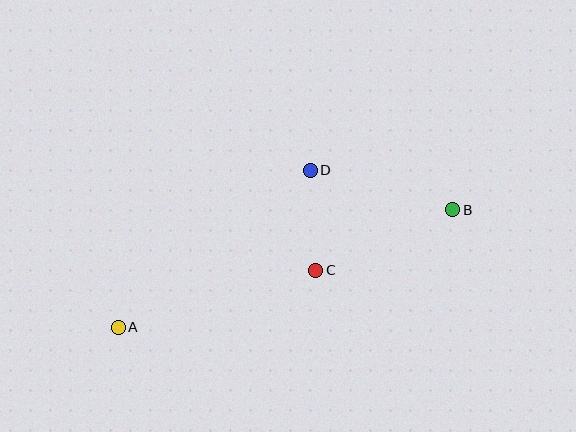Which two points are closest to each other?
Points C and D are closest to each other.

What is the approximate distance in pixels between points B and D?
The distance between B and D is approximately 148 pixels.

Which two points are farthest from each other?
Points A and B are farthest from each other.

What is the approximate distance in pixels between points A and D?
The distance between A and D is approximately 248 pixels.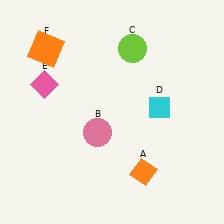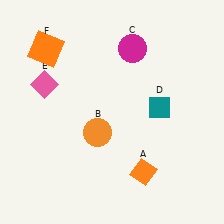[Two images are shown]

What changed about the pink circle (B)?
In Image 1, B is pink. In Image 2, it changed to orange.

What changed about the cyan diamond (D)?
In Image 1, D is cyan. In Image 2, it changed to teal.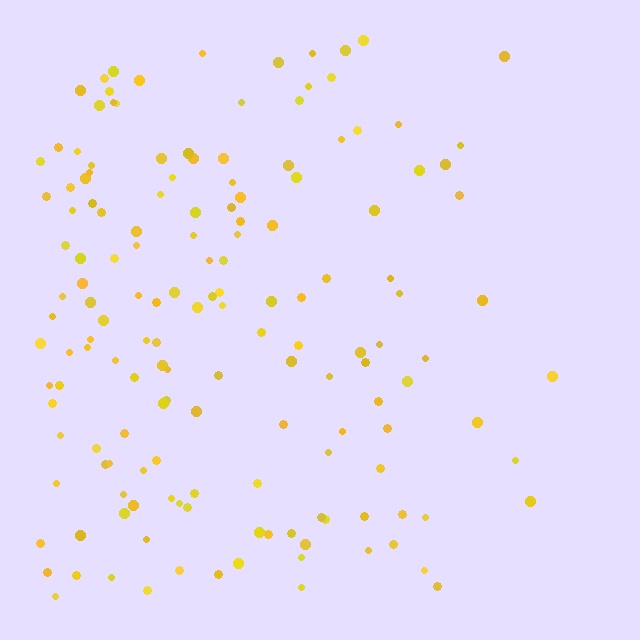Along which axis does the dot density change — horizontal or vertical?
Horizontal.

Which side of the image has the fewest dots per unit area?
The right.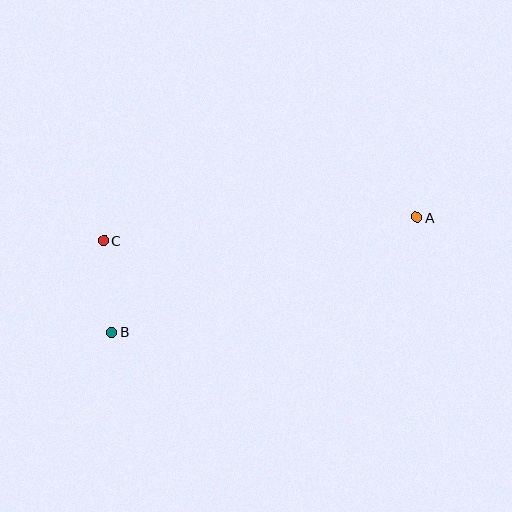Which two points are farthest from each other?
Points A and B are farthest from each other.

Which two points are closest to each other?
Points B and C are closest to each other.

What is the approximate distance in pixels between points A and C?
The distance between A and C is approximately 314 pixels.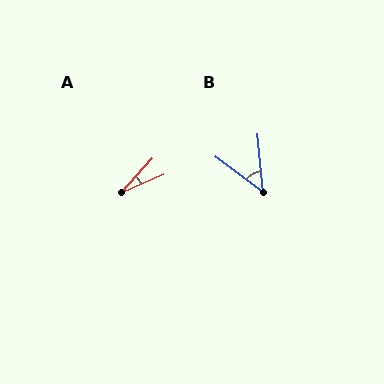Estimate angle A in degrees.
Approximately 24 degrees.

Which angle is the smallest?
A, at approximately 24 degrees.